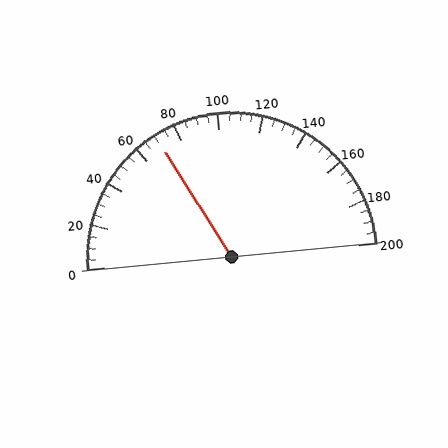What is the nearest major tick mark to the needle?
The nearest major tick mark is 80.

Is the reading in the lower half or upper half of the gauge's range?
The reading is in the lower half of the range (0 to 200).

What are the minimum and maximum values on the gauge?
The gauge ranges from 0 to 200.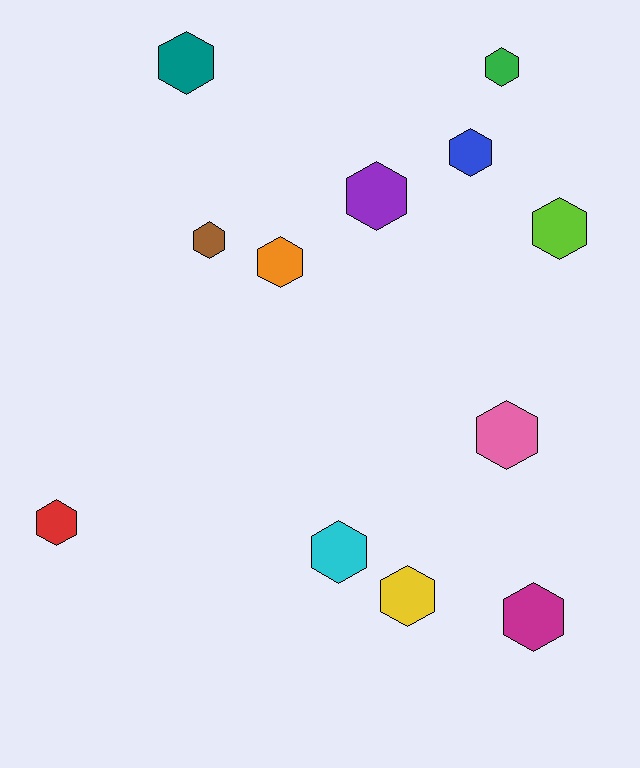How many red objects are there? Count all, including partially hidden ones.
There is 1 red object.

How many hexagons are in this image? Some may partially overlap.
There are 12 hexagons.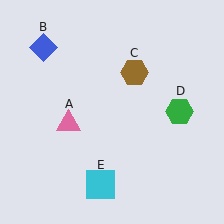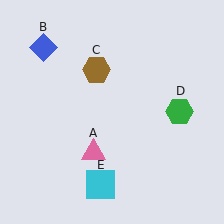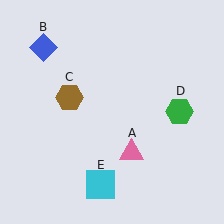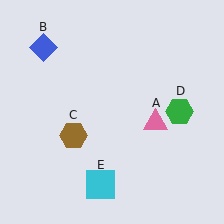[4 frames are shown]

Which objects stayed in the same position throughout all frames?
Blue diamond (object B) and green hexagon (object D) and cyan square (object E) remained stationary.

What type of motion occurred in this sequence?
The pink triangle (object A), brown hexagon (object C) rotated counterclockwise around the center of the scene.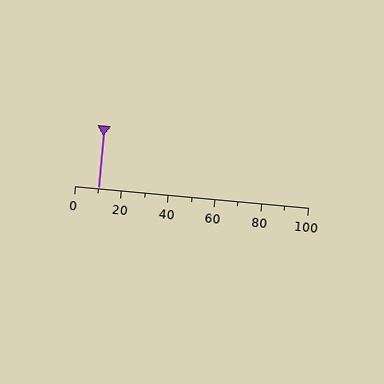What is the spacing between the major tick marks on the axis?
The major ticks are spaced 20 apart.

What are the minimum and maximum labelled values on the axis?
The axis runs from 0 to 100.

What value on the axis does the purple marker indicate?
The marker indicates approximately 10.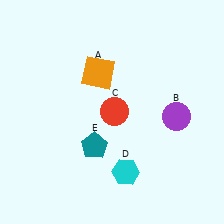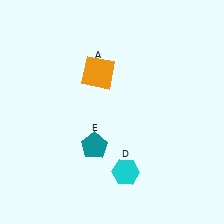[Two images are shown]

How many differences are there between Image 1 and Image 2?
There are 2 differences between the two images.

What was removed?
The red circle (C), the purple circle (B) were removed in Image 2.